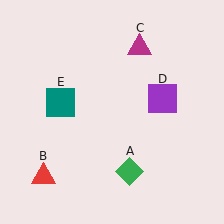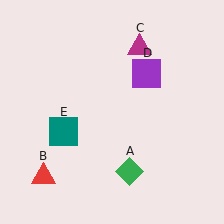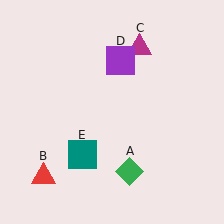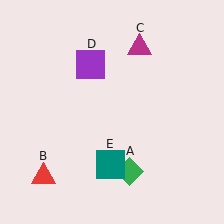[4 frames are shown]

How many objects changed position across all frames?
2 objects changed position: purple square (object D), teal square (object E).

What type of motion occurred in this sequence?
The purple square (object D), teal square (object E) rotated counterclockwise around the center of the scene.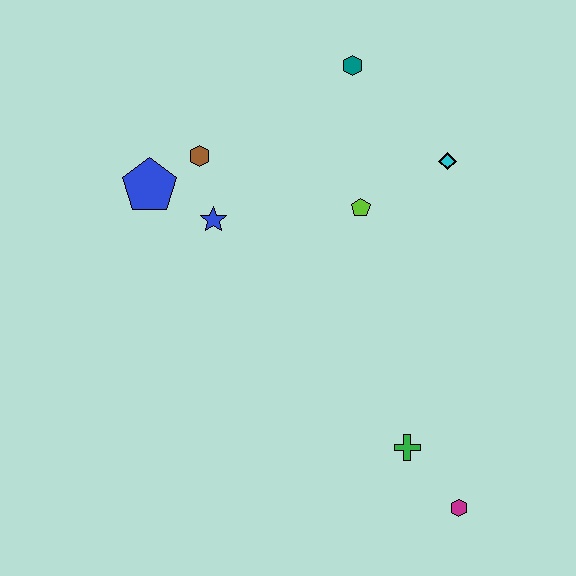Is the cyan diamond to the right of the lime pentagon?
Yes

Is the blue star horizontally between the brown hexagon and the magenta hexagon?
Yes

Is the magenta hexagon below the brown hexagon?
Yes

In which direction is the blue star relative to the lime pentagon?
The blue star is to the left of the lime pentagon.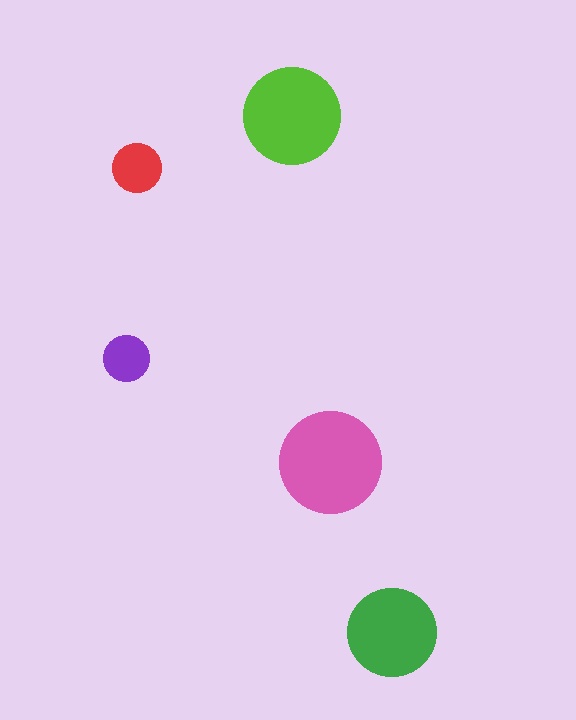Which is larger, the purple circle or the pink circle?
The pink one.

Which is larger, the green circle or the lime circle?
The lime one.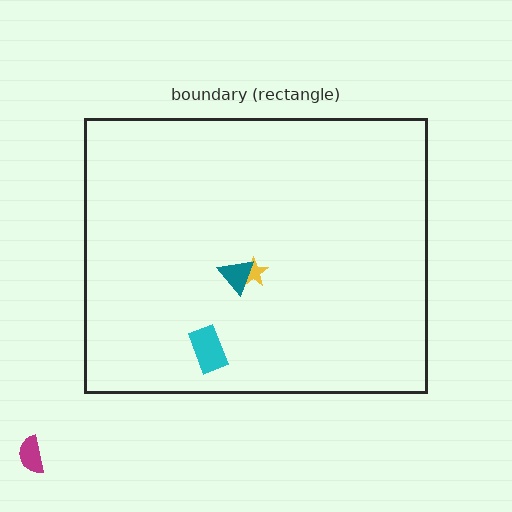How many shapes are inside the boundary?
3 inside, 1 outside.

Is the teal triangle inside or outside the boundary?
Inside.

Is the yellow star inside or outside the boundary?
Inside.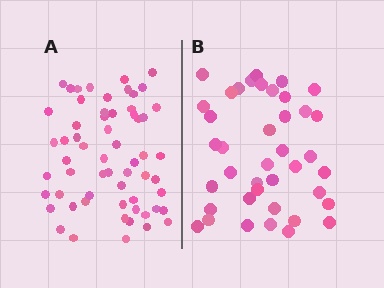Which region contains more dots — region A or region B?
Region A (the left region) has more dots.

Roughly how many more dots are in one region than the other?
Region A has approximately 20 more dots than region B.